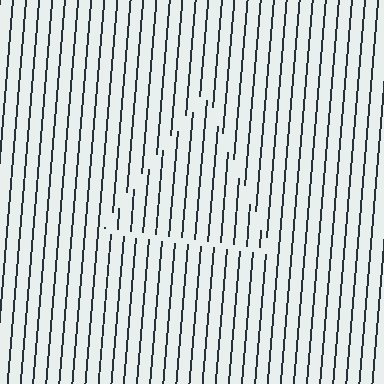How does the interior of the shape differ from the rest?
The interior of the shape contains the same grating, shifted by half a period — the contour is defined by the phase discontinuity where line-ends from the inner and outer gratings abut.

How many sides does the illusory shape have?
3 sides — the line-ends trace a triangle.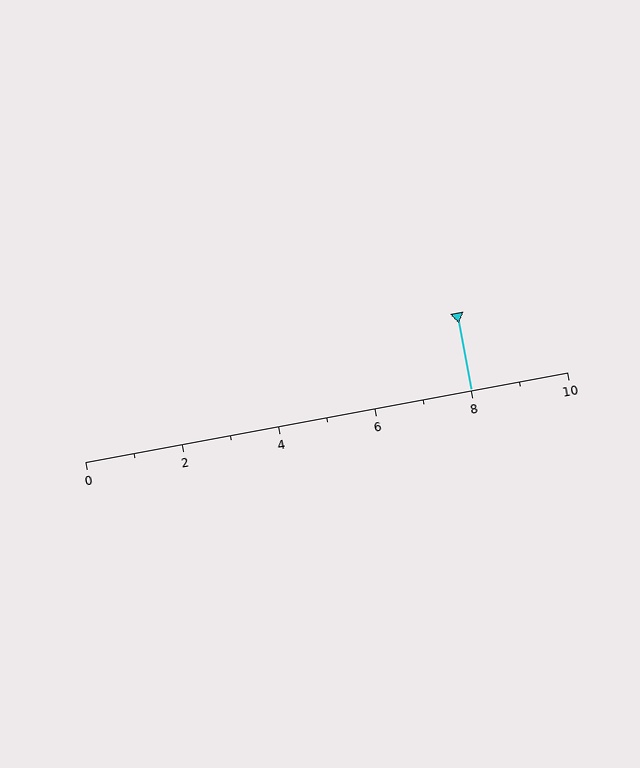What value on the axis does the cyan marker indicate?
The marker indicates approximately 8.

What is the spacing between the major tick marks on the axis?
The major ticks are spaced 2 apart.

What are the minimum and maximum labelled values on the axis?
The axis runs from 0 to 10.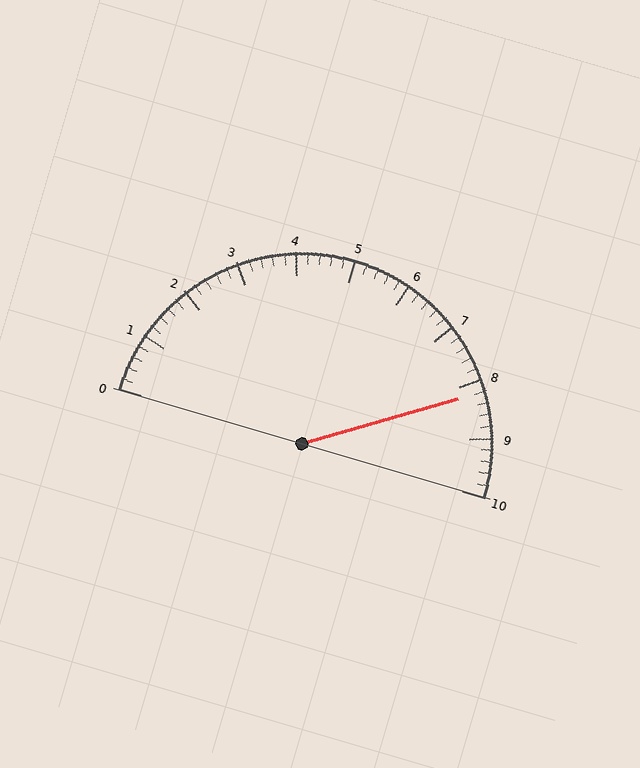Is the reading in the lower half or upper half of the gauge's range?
The reading is in the upper half of the range (0 to 10).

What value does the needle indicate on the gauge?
The needle indicates approximately 8.2.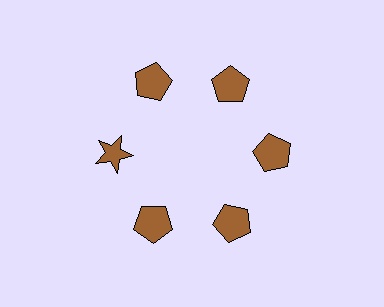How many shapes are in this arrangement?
There are 6 shapes arranged in a ring pattern.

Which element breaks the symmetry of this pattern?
The brown star at roughly the 9 o'clock position breaks the symmetry. All other shapes are brown pentagons.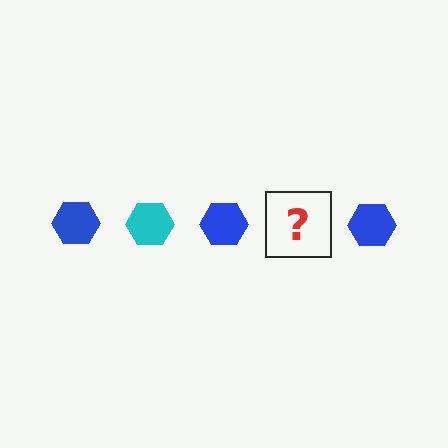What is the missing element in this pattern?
The missing element is a cyan hexagon.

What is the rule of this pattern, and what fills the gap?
The rule is that the pattern cycles through blue, cyan hexagons. The gap should be filled with a cyan hexagon.